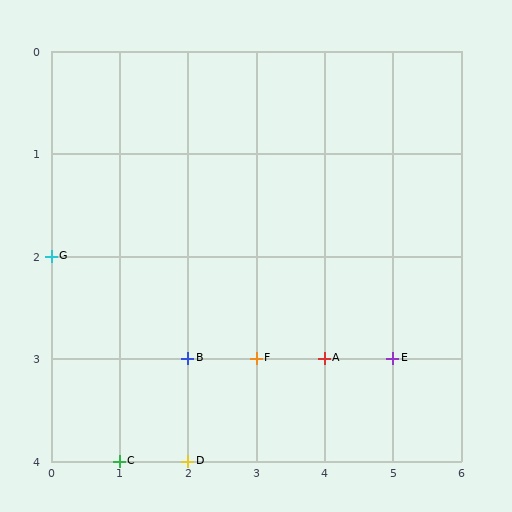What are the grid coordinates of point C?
Point C is at grid coordinates (1, 4).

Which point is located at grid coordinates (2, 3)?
Point B is at (2, 3).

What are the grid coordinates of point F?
Point F is at grid coordinates (3, 3).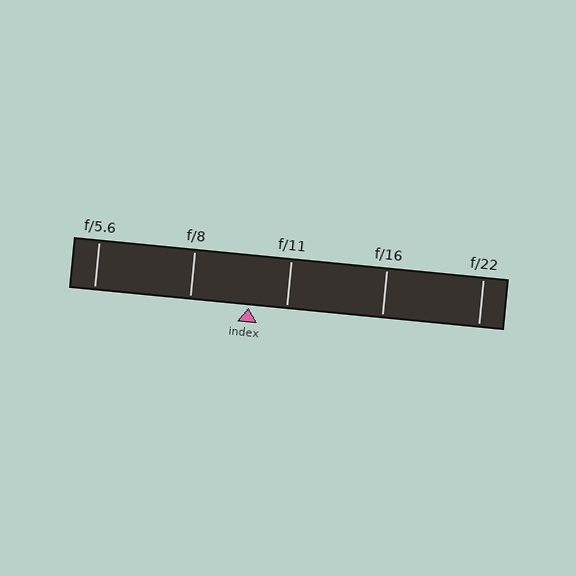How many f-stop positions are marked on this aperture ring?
There are 5 f-stop positions marked.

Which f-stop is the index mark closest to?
The index mark is closest to f/11.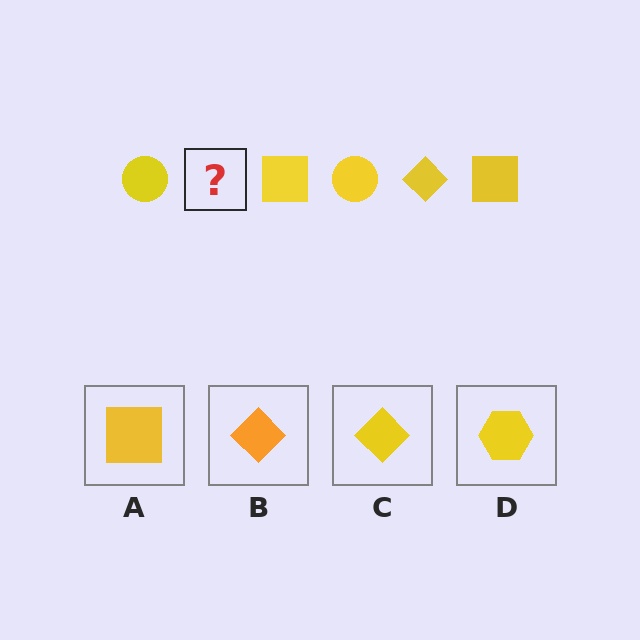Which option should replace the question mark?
Option C.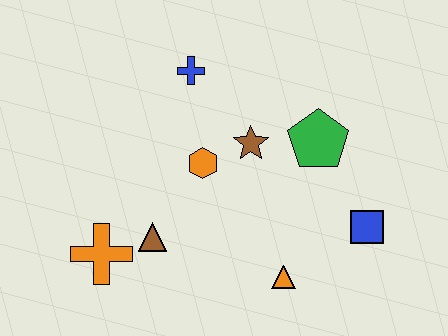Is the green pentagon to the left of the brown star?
No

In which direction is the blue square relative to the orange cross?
The blue square is to the right of the orange cross.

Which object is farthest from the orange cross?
The blue square is farthest from the orange cross.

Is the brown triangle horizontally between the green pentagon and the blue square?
No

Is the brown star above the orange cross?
Yes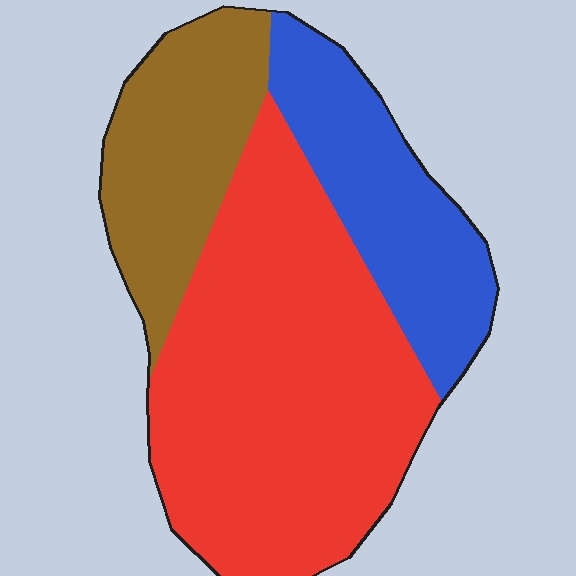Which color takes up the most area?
Red, at roughly 55%.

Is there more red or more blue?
Red.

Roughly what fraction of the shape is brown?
Brown takes up about one fifth (1/5) of the shape.